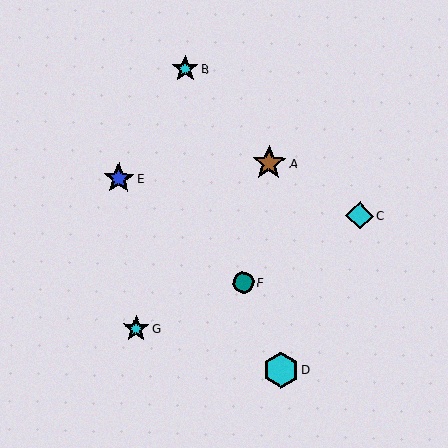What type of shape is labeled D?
Shape D is a cyan hexagon.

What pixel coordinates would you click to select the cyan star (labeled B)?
Click at (185, 69) to select the cyan star B.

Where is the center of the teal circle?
The center of the teal circle is at (244, 283).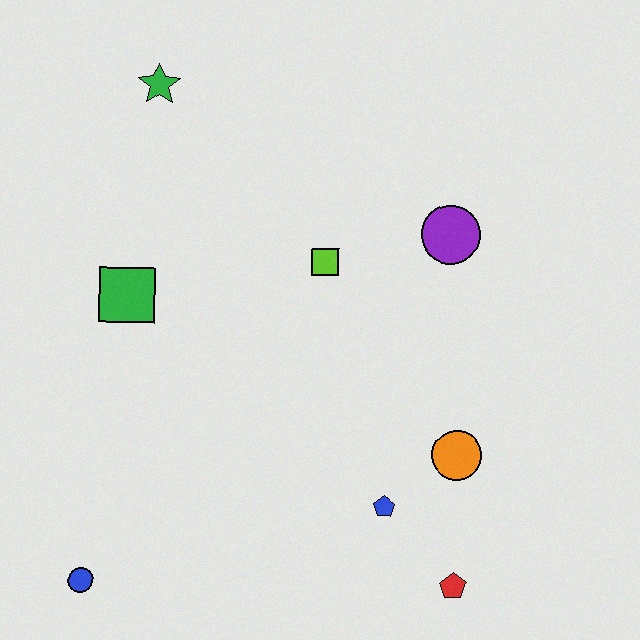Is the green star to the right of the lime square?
No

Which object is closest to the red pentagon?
The blue pentagon is closest to the red pentagon.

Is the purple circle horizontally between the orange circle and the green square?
Yes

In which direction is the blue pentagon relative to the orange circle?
The blue pentagon is to the left of the orange circle.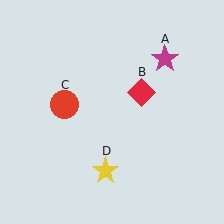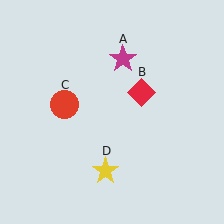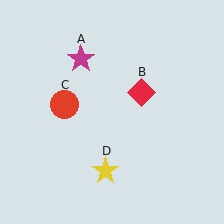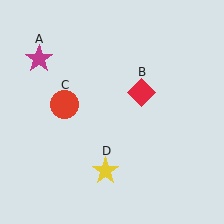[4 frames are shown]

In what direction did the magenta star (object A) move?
The magenta star (object A) moved left.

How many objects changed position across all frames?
1 object changed position: magenta star (object A).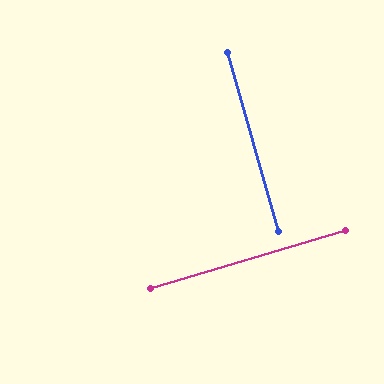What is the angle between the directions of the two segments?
Approximately 89 degrees.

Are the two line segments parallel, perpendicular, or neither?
Perpendicular — they meet at approximately 89°.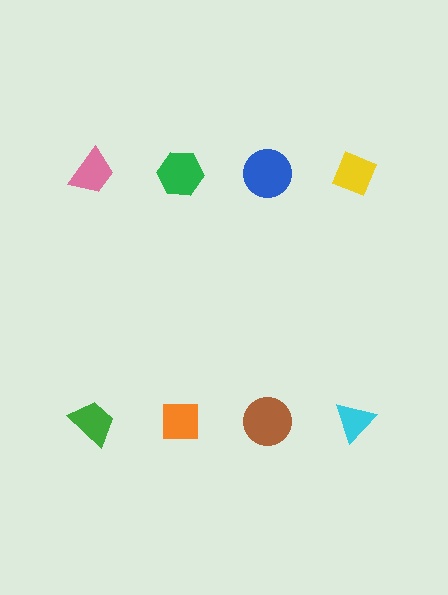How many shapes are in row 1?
4 shapes.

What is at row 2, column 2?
An orange square.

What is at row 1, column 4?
A yellow diamond.